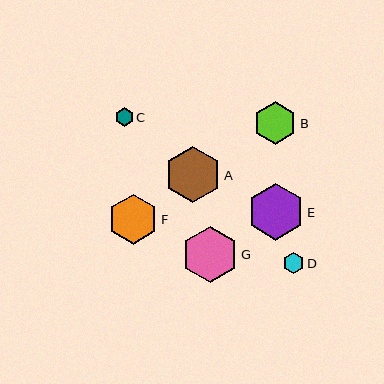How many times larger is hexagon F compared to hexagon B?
Hexagon F is approximately 1.2 times the size of hexagon B.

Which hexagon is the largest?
Hexagon E is the largest with a size of approximately 57 pixels.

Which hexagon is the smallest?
Hexagon C is the smallest with a size of approximately 18 pixels.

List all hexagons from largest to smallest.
From largest to smallest: E, G, A, F, B, D, C.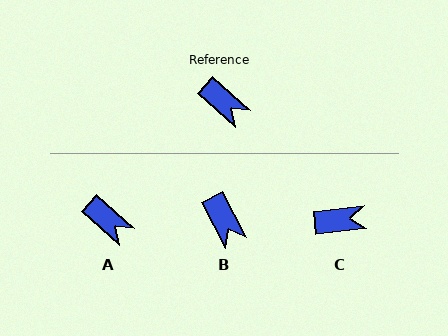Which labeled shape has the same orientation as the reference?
A.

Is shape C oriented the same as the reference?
No, it is off by about 48 degrees.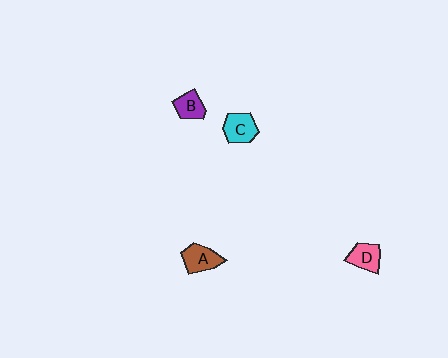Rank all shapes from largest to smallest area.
From largest to smallest: C (cyan), A (brown), D (pink), B (purple).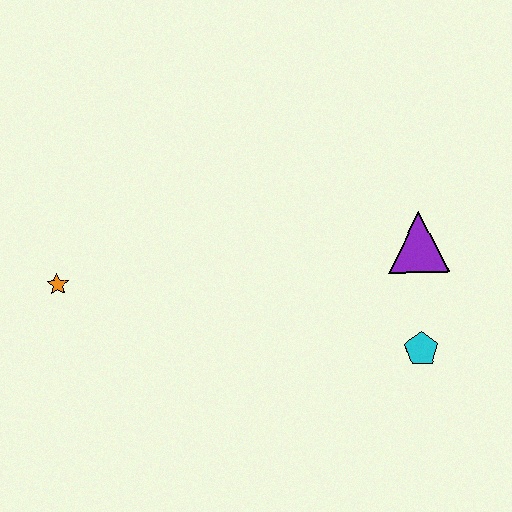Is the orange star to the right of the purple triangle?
No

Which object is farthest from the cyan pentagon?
The orange star is farthest from the cyan pentagon.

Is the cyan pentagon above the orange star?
No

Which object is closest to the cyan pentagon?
The purple triangle is closest to the cyan pentagon.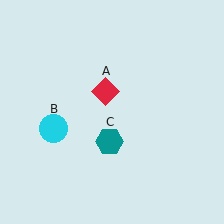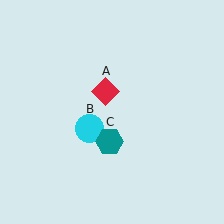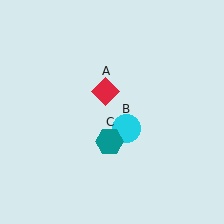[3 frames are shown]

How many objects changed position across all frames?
1 object changed position: cyan circle (object B).